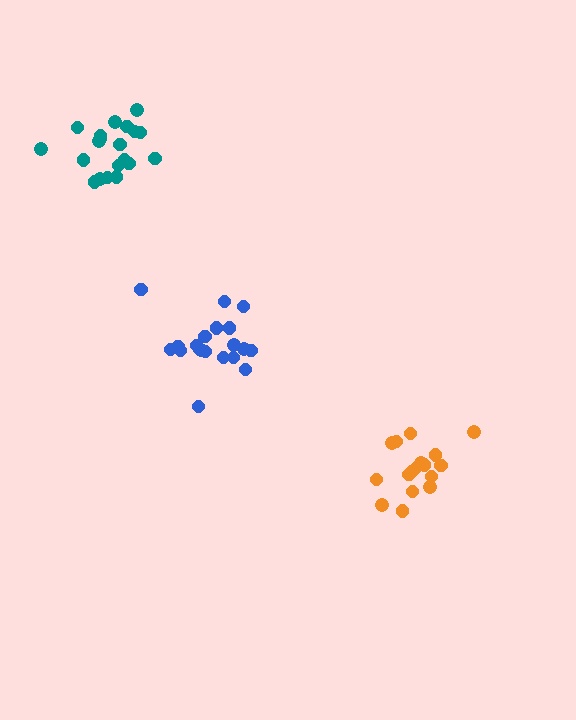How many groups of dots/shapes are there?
There are 3 groups.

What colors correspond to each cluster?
The clusters are colored: teal, blue, orange.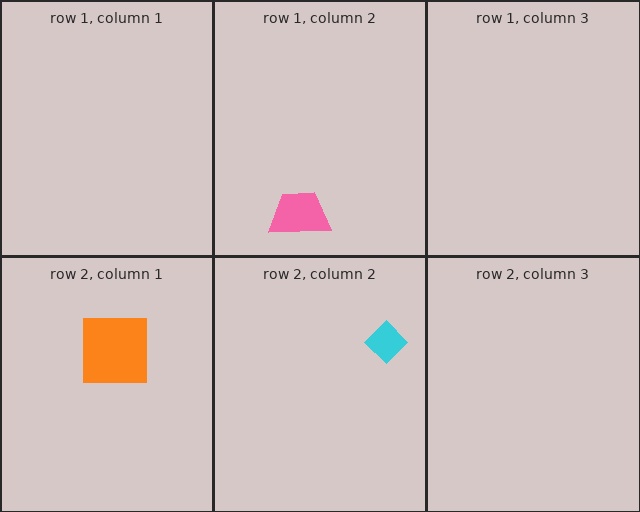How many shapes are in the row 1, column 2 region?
1.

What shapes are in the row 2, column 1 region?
The orange square.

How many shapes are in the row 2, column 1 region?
1.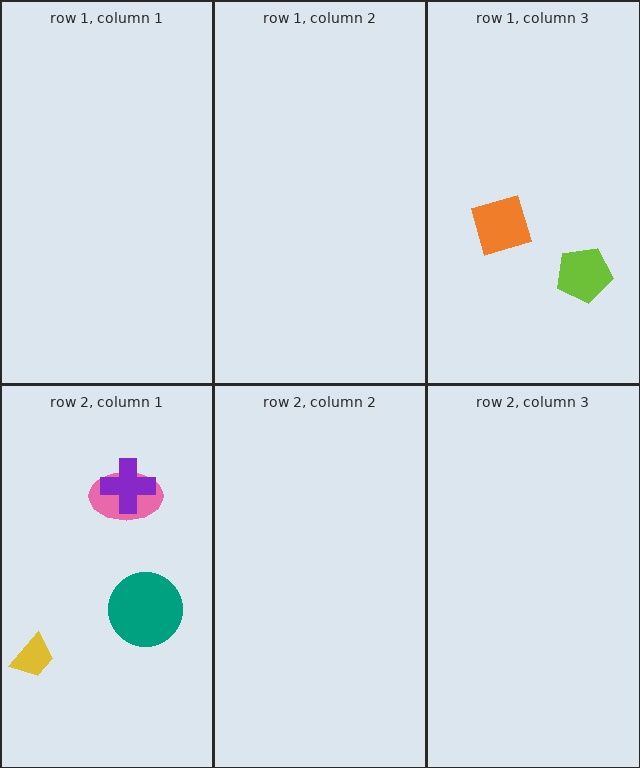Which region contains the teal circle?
The row 2, column 1 region.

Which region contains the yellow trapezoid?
The row 2, column 1 region.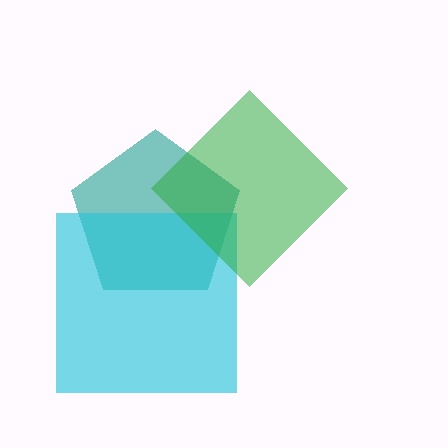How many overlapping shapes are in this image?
There are 3 overlapping shapes in the image.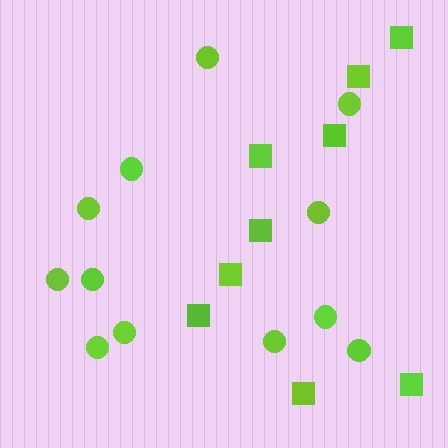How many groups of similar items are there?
There are 2 groups: one group of circles (12) and one group of squares (9).